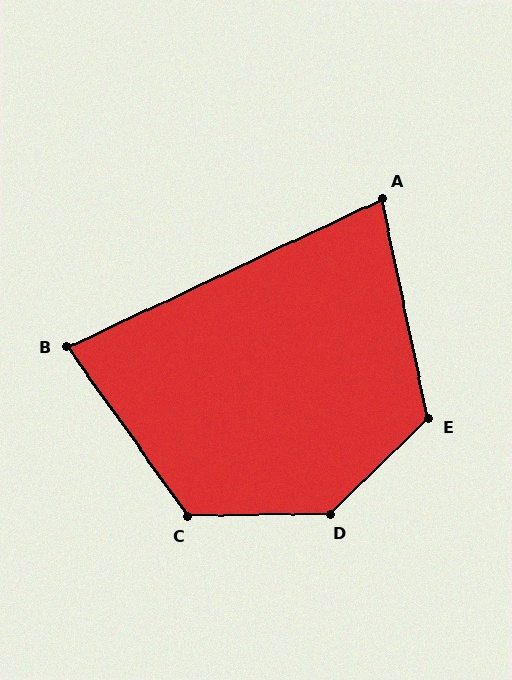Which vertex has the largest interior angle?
D, at approximately 137 degrees.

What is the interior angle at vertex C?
Approximately 124 degrees (obtuse).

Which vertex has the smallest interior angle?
A, at approximately 77 degrees.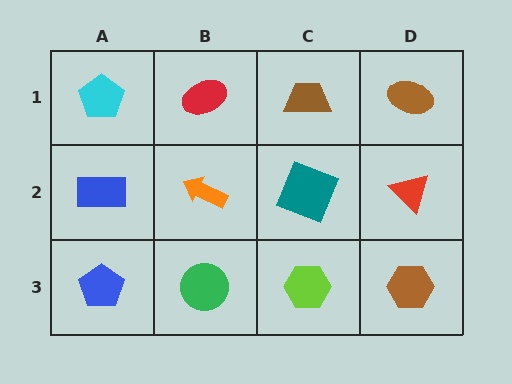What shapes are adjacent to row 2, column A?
A cyan pentagon (row 1, column A), a blue pentagon (row 3, column A), an orange arrow (row 2, column B).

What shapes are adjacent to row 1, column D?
A red triangle (row 2, column D), a brown trapezoid (row 1, column C).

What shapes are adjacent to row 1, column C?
A teal square (row 2, column C), a red ellipse (row 1, column B), a brown ellipse (row 1, column D).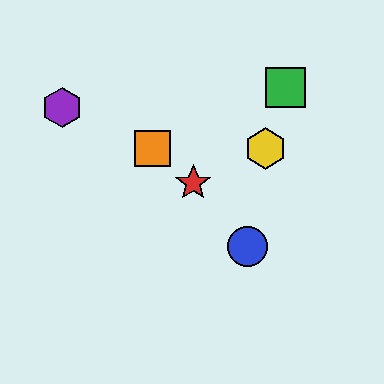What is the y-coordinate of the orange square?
The orange square is at y≈149.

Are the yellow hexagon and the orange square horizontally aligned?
Yes, both are at y≈149.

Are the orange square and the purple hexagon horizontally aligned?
No, the orange square is at y≈149 and the purple hexagon is at y≈108.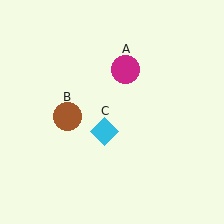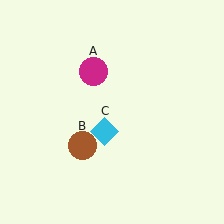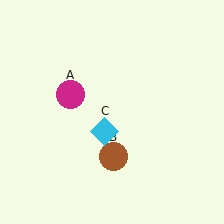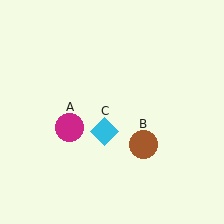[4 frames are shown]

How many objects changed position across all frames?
2 objects changed position: magenta circle (object A), brown circle (object B).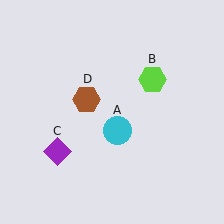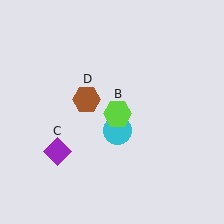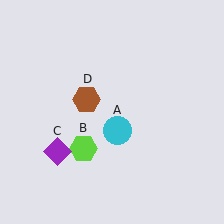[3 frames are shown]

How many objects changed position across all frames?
1 object changed position: lime hexagon (object B).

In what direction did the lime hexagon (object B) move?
The lime hexagon (object B) moved down and to the left.